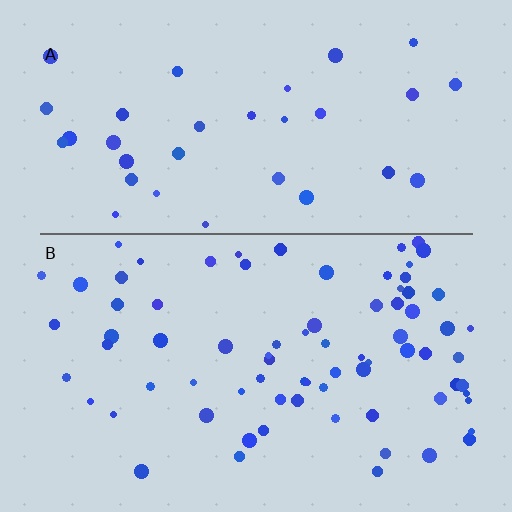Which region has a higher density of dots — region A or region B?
B (the bottom).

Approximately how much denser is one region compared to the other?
Approximately 2.3× — region B over region A.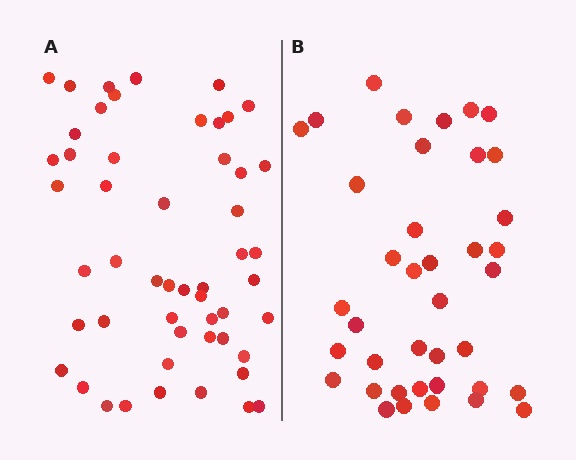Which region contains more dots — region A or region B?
Region A (the left region) has more dots.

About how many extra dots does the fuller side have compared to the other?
Region A has approximately 15 more dots than region B.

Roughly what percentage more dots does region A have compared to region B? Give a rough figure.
About 35% more.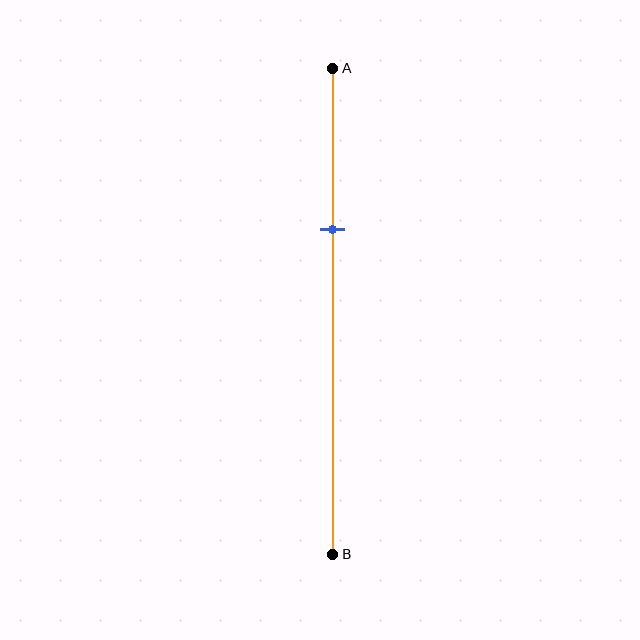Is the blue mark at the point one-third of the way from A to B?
Yes, the mark is approximately at the one-third point.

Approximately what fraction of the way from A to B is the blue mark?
The blue mark is approximately 35% of the way from A to B.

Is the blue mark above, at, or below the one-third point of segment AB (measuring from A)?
The blue mark is approximately at the one-third point of segment AB.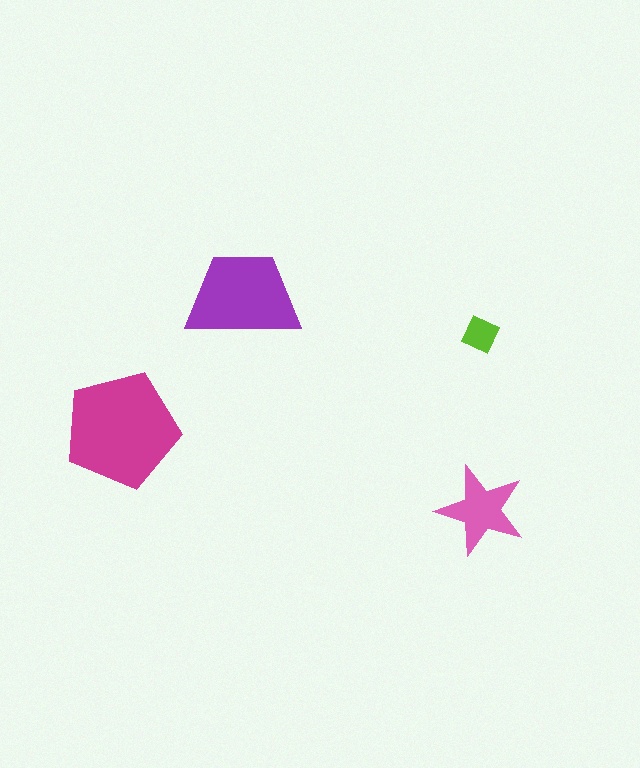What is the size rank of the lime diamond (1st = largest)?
4th.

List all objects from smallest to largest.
The lime diamond, the pink star, the purple trapezoid, the magenta pentagon.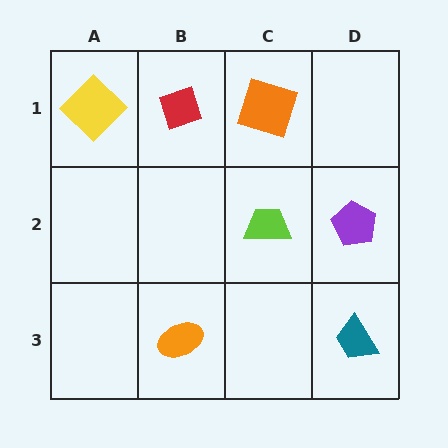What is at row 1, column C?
An orange square.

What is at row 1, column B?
A red diamond.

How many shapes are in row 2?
2 shapes.